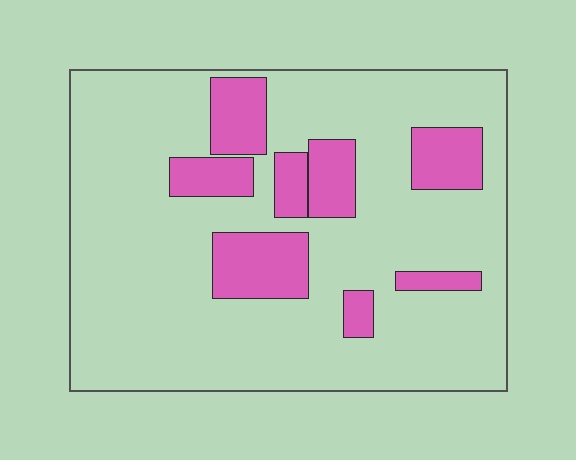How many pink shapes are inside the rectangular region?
8.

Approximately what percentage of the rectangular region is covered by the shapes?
Approximately 20%.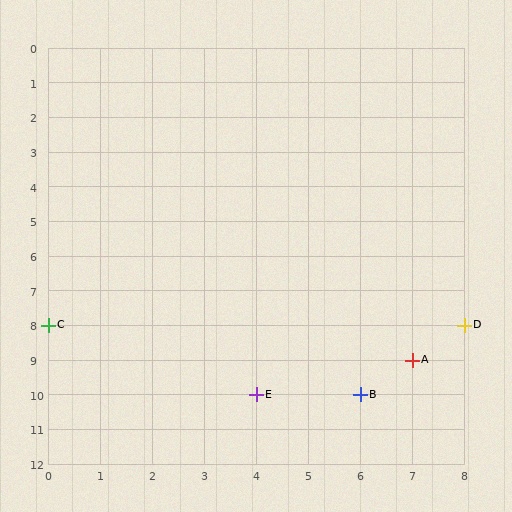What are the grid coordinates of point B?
Point B is at grid coordinates (6, 10).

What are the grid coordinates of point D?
Point D is at grid coordinates (8, 8).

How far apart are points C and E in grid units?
Points C and E are 4 columns and 2 rows apart (about 4.5 grid units diagonally).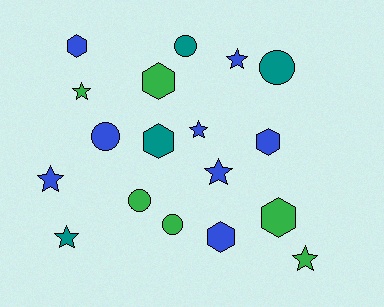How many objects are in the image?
There are 18 objects.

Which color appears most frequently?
Blue, with 8 objects.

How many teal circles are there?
There are 2 teal circles.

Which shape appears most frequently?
Star, with 7 objects.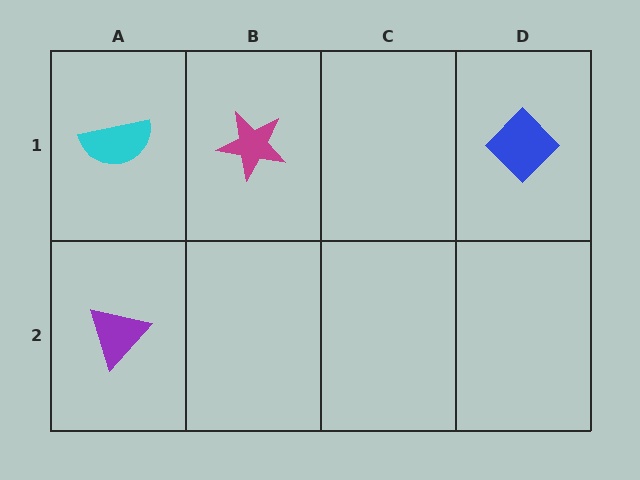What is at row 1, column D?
A blue diamond.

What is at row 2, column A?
A purple triangle.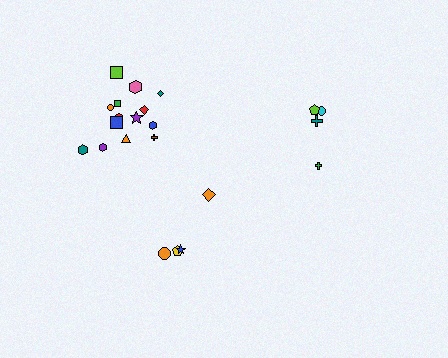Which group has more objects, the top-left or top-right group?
The top-left group.